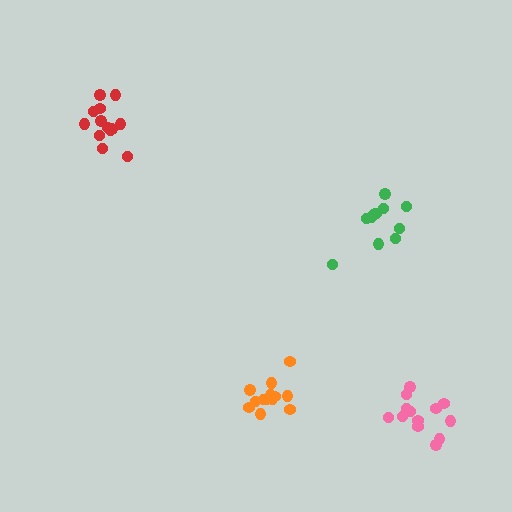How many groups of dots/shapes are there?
There are 4 groups.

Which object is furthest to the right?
The pink cluster is rightmost.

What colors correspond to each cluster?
The clusters are colored: red, green, pink, orange.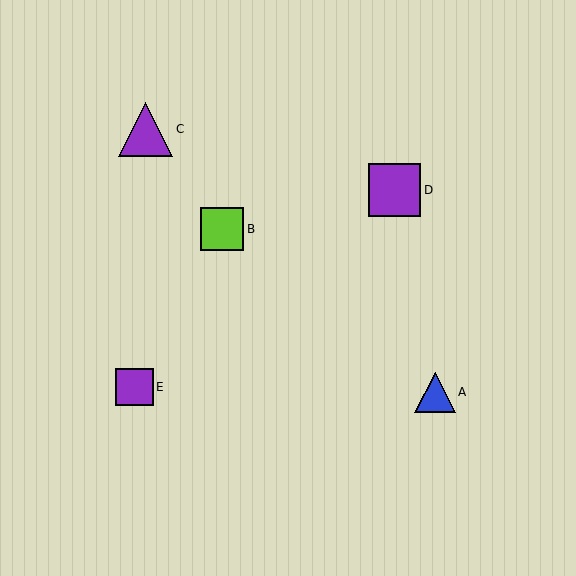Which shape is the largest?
The purple triangle (labeled C) is the largest.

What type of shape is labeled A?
Shape A is a blue triangle.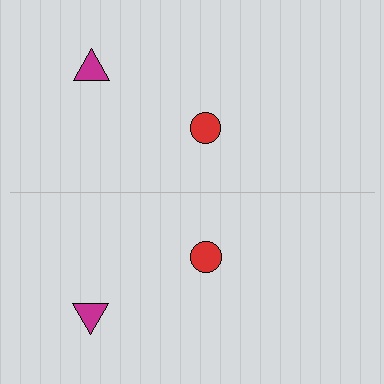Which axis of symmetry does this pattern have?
The pattern has a horizontal axis of symmetry running through the center of the image.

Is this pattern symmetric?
Yes, this pattern has bilateral (reflection) symmetry.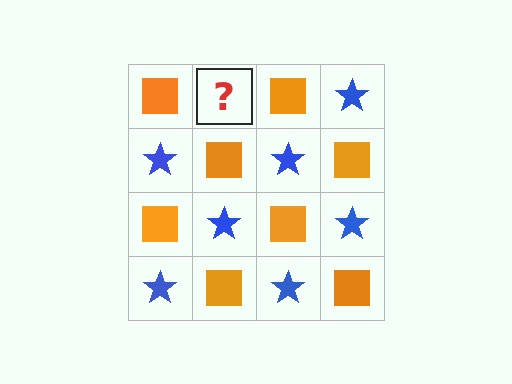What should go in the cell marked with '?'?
The missing cell should contain a blue star.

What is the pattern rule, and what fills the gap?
The rule is that it alternates orange square and blue star in a checkerboard pattern. The gap should be filled with a blue star.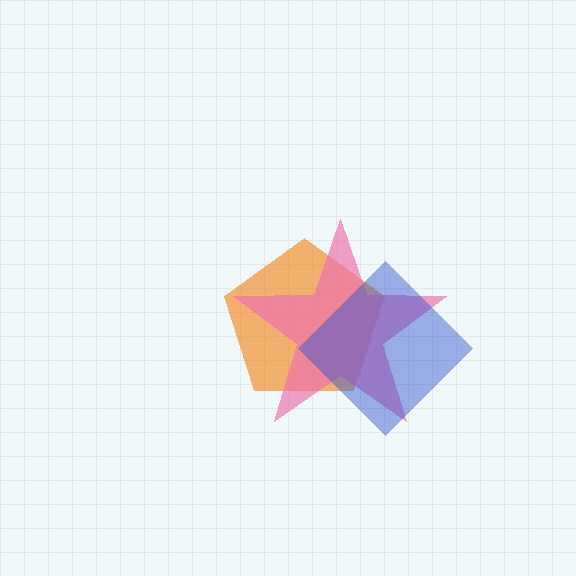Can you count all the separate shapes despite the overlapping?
Yes, there are 3 separate shapes.